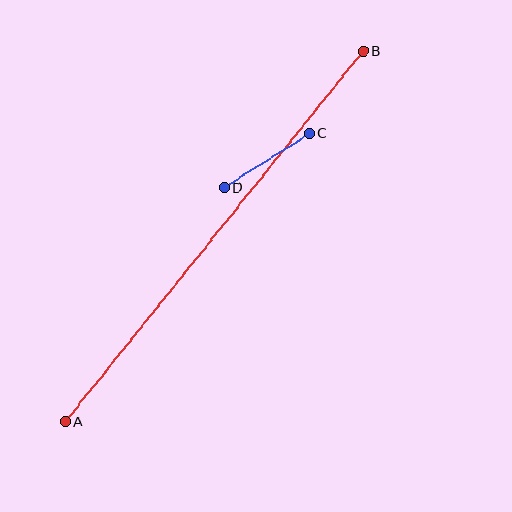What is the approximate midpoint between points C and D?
The midpoint is at approximately (267, 161) pixels.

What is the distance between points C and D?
The distance is approximately 101 pixels.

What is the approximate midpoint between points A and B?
The midpoint is at approximately (214, 236) pixels.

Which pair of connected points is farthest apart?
Points A and B are farthest apart.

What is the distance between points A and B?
The distance is approximately 475 pixels.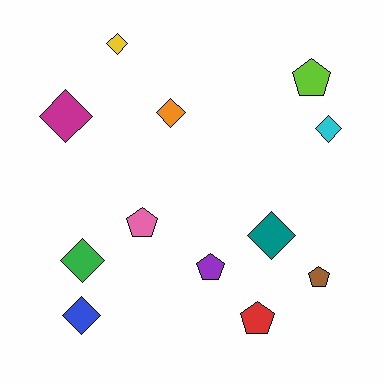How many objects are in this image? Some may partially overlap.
There are 12 objects.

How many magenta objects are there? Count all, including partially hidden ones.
There is 1 magenta object.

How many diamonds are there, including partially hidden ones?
There are 7 diamonds.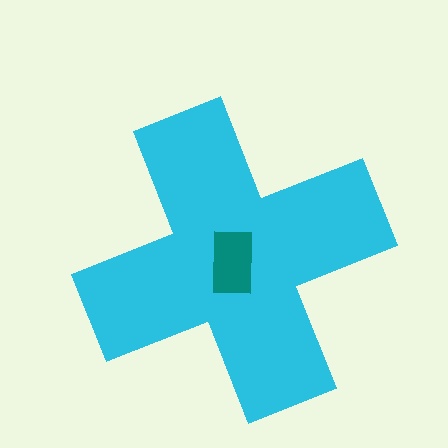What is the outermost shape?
The cyan cross.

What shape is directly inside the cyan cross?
The teal rectangle.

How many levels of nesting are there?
2.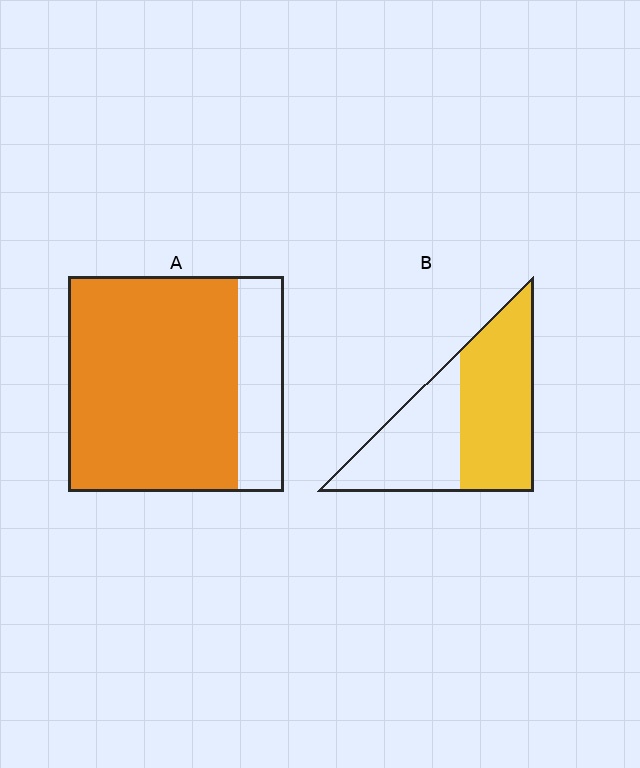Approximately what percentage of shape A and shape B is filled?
A is approximately 80% and B is approximately 55%.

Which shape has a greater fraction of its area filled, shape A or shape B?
Shape A.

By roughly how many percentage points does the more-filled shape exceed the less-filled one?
By roughly 20 percentage points (A over B).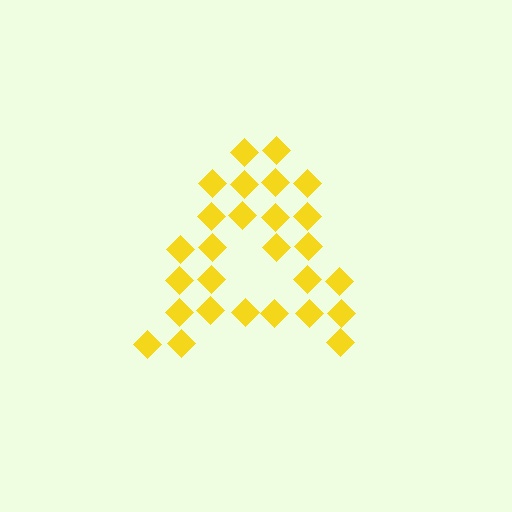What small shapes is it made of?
It is made of small diamonds.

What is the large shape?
The large shape is the letter A.